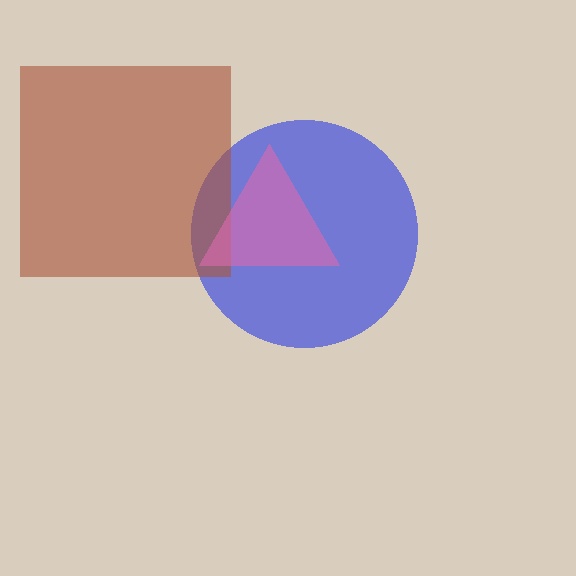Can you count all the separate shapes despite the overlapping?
Yes, there are 3 separate shapes.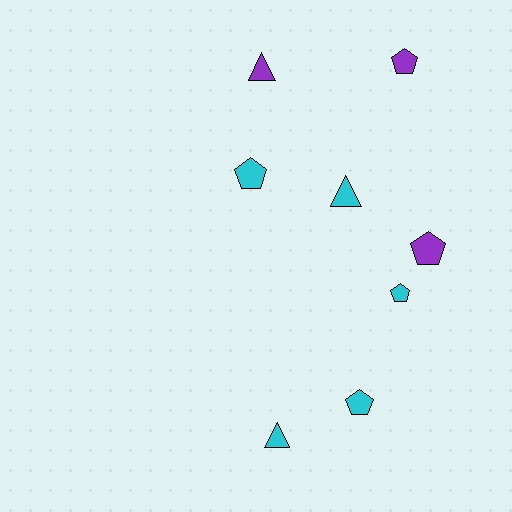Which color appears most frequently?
Cyan, with 5 objects.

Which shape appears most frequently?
Pentagon, with 5 objects.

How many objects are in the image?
There are 8 objects.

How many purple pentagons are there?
There are 2 purple pentagons.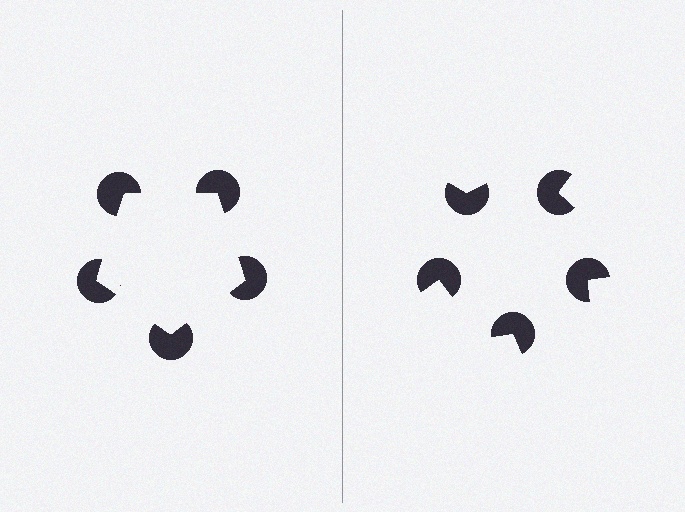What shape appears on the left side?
An illusory pentagon.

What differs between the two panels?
The pac-man discs are positioned identically on both sides; only the wedge orientations differ. On the left they align to a pentagon; on the right they are misaligned.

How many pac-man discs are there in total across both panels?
10 — 5 on each side.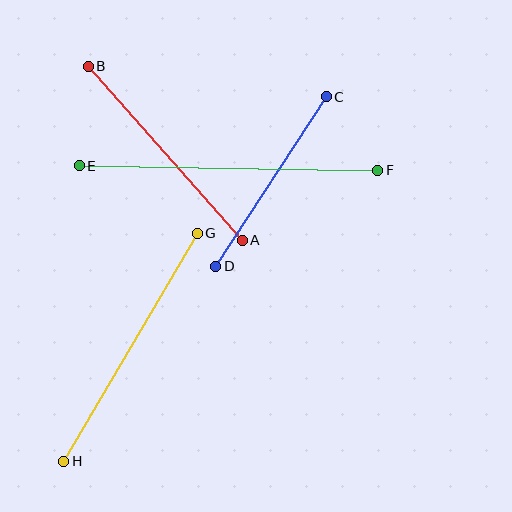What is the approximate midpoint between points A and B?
The midpoint is at approximately (165, 153) pixels.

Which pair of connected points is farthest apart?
Points E and F are farthest apart.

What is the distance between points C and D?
The distance is approximately 202 pixels.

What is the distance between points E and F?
The distance is approximately 299 pixels.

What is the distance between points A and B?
The distance is approximately 232 pixels.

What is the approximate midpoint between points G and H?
The midpoint is at approximately (131, 347) pixels.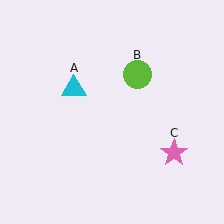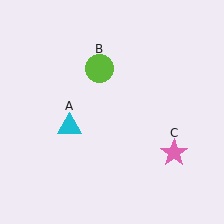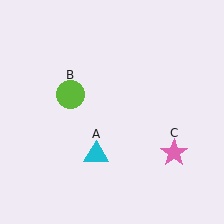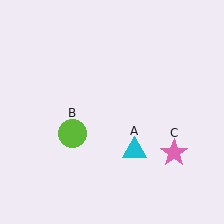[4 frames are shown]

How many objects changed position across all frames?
2 objects changed position: cyan triangle (object A), lime circle (object B).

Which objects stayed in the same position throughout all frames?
Pink star (object C) remained stationary.